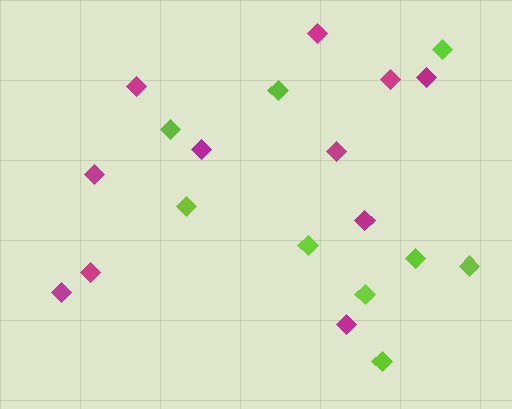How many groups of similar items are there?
There are 2 groups: one group of magenta diamonds (11) and one group of lime diamonds (9).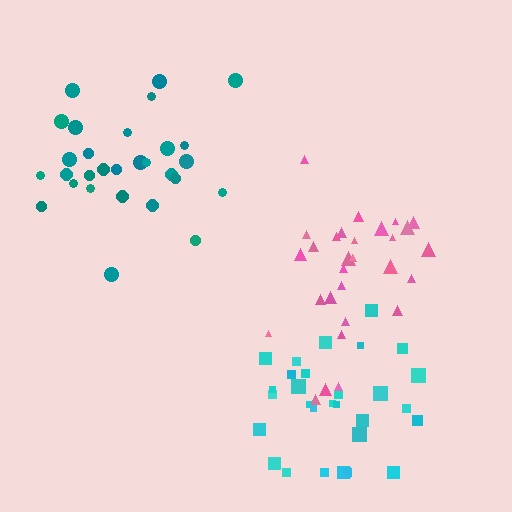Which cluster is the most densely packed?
Pink.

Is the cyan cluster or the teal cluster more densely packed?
Cyan.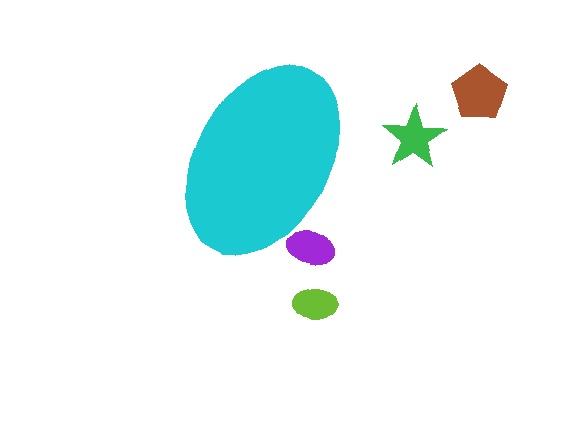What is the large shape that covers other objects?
A cyan ellipse.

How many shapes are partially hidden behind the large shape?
1 shape is partially hidden.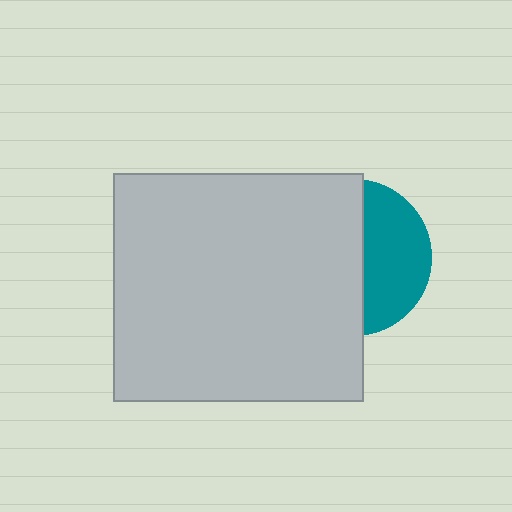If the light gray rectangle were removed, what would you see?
You would see the complete teal circle.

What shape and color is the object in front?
The object in front is a light gray rectangle.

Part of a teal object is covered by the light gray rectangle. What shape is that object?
It is a circle.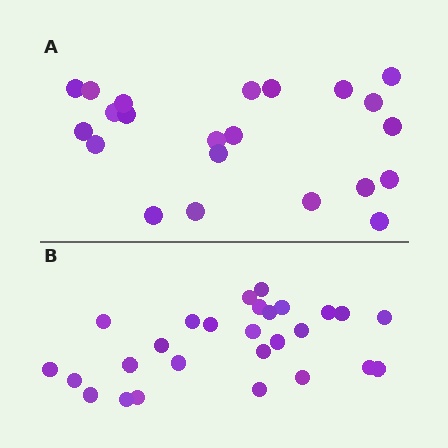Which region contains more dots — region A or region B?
Region B (the bottom region) has more dots.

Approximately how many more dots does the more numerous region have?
Region B has about 5 more dots than region A.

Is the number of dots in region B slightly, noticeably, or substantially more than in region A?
Region B has only slightly more — the two regions are fairly close. The ratio is roughly 1.2 to 1.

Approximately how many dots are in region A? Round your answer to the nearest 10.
About 20 dots. (The exact count is 22, which rounds to 20.)